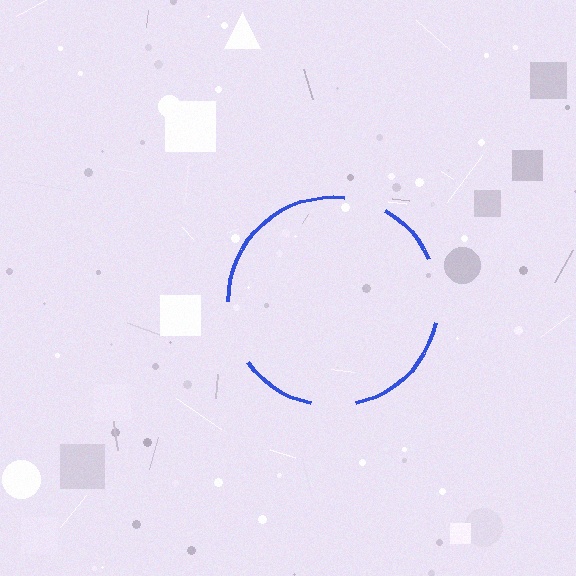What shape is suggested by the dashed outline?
The dashed outline suggests a circle.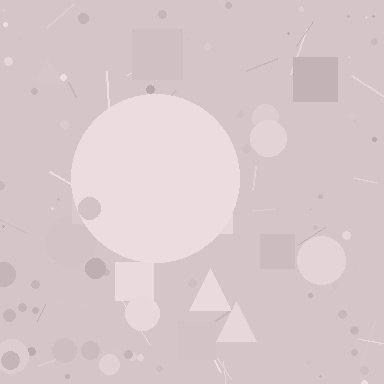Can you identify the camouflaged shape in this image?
The camouflaged shape is a circle.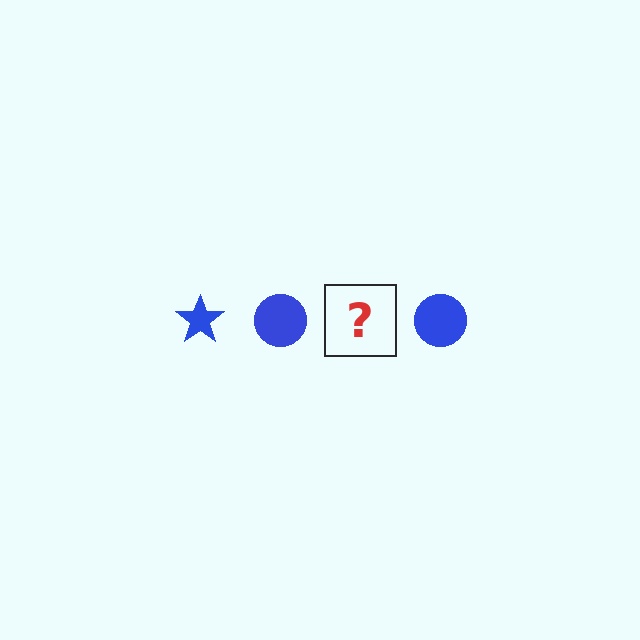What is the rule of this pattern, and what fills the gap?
The rule is that the pattern cycles through star, circle shapes in blue. The gap should be filled with a blue star.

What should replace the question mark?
The question mark should be replaced with a blue star.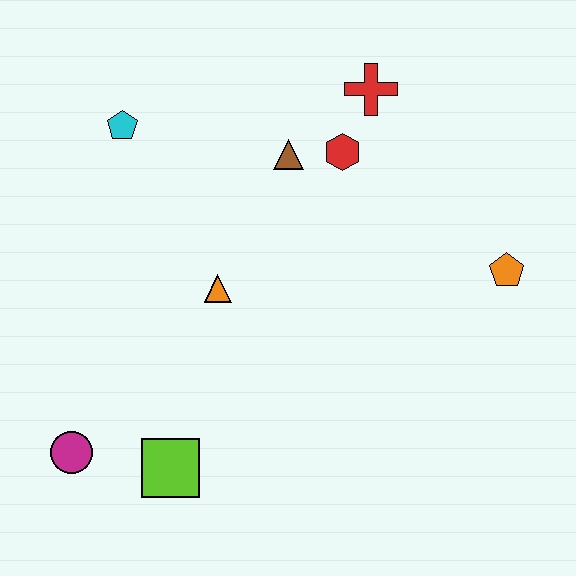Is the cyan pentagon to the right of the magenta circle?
Yes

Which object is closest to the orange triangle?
The brown triangle is closest to the orange triangle.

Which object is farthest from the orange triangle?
The orange pentagon is farthest from the orange triangle.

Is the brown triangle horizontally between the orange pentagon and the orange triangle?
Yes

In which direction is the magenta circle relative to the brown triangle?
The magenta circle is below the brown triangle.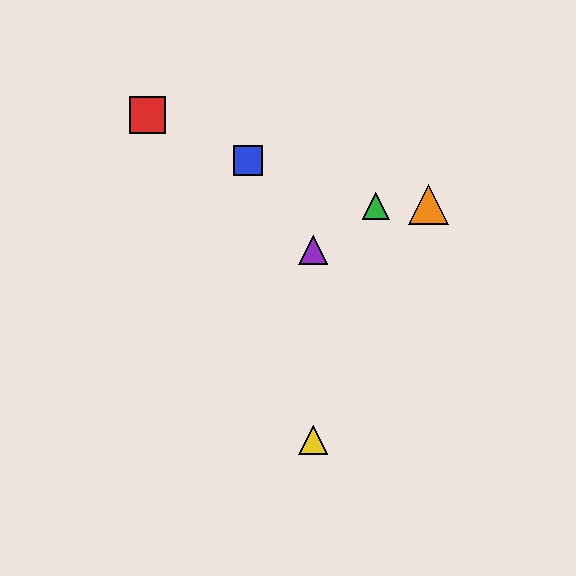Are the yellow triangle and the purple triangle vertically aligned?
Yes, both are at x≈313.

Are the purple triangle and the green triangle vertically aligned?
No, the purple triangle is at x≈313 and the green triangle is at x≈376.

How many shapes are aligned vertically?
2 shapes (the yellow triangle, the purple triangle) are aligned vertically.